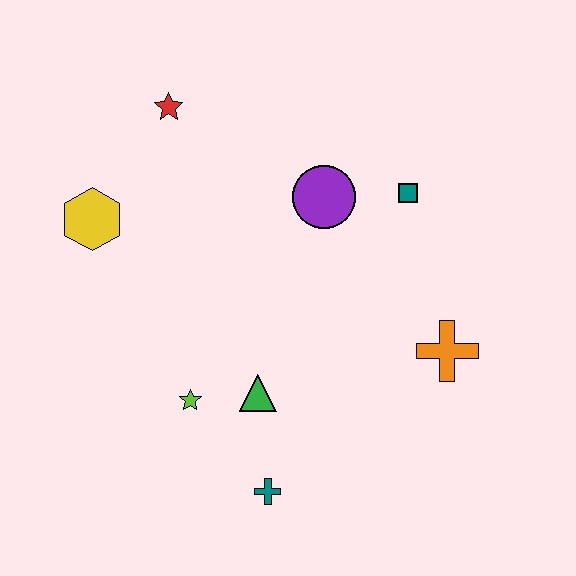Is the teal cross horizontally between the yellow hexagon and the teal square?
Yes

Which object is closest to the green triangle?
The lime star is closest to the green triangle.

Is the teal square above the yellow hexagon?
Yes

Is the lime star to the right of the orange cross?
No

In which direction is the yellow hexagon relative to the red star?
The yellow hexagon is below the red star.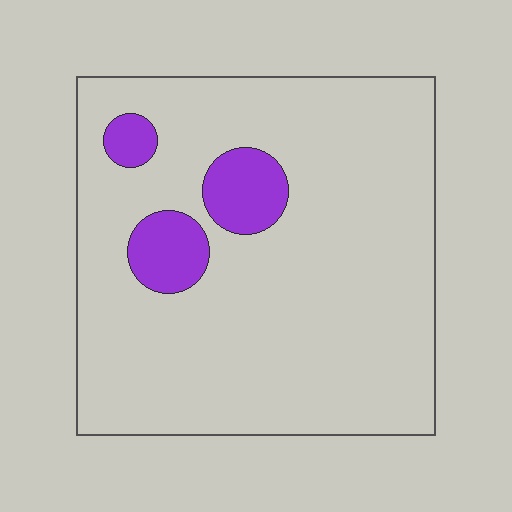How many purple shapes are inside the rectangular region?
3.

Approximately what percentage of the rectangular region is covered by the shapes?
Approximately 10%.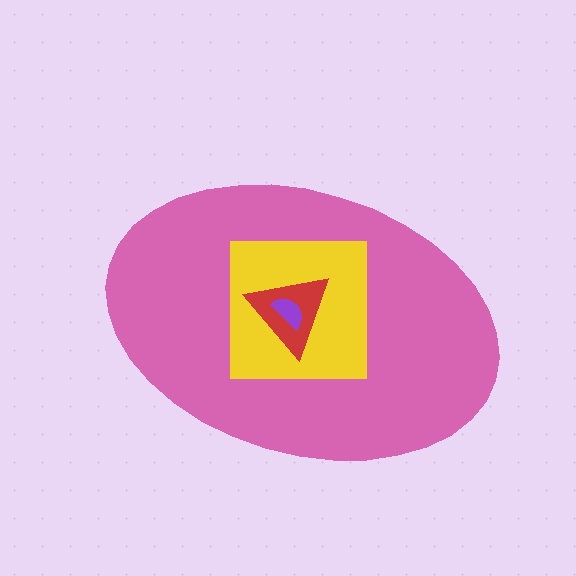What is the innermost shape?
The purple semicircle.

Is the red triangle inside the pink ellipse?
Yes.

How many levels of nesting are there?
4.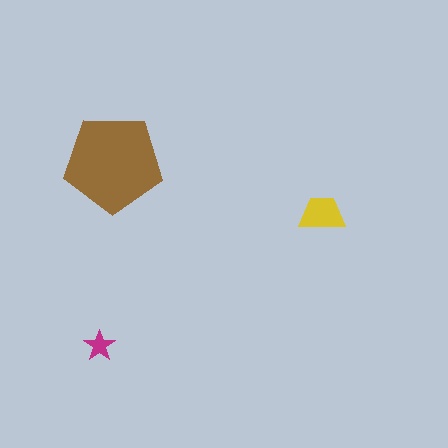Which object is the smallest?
The magenta star.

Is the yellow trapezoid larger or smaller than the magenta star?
Larger.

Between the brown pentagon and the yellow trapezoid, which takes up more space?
The brown pentagon.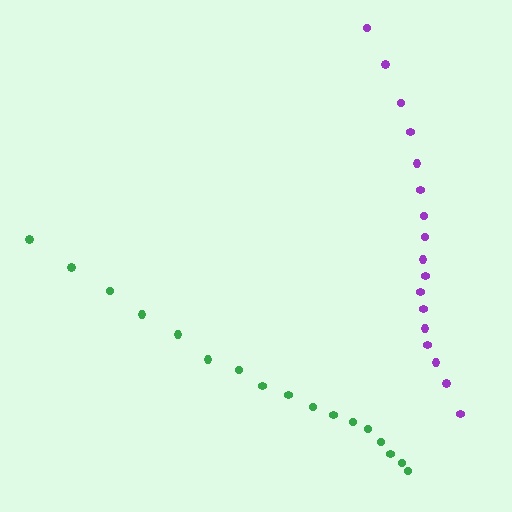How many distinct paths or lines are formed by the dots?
There are 2 distinct paths.